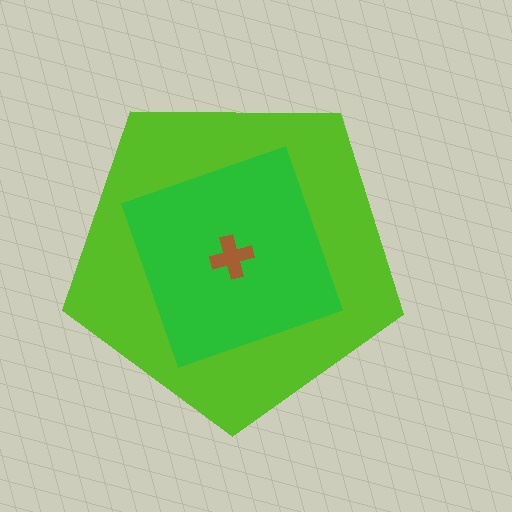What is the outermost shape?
The lime pentagon.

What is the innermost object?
The brown cross.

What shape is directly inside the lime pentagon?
The green square.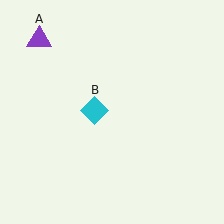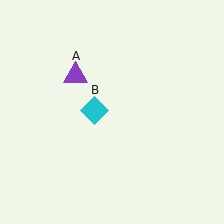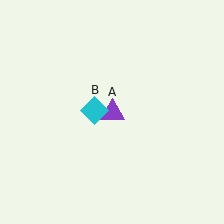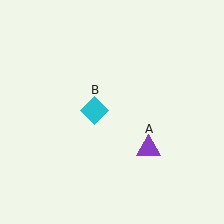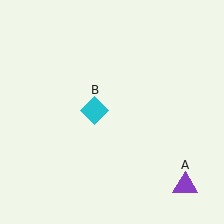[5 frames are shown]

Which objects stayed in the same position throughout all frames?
Cyan diamond (object B) remained stationary.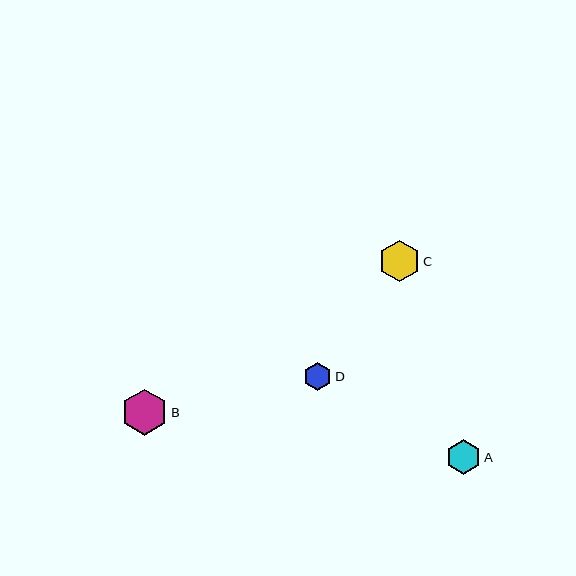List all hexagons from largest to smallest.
From largest to smallest: B, C, A, D.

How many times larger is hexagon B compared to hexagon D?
Hexagon B is approximately 1.7 times the size of hexagon D.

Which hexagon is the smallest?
Hexagon D is the smallest with a size of approximately 28 pixels.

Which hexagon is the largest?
Hexagon B is the largest with a size of approximately 46 pixels.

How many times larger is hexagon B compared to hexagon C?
Hexagon B is approximately 1.1 times the size of hexagon C.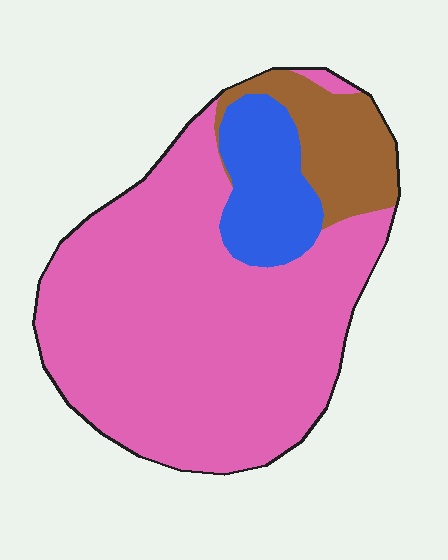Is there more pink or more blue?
Pink.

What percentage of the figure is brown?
Brown covers around 15% of the figure.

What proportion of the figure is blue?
Blue takes up less than a sixth of the figure.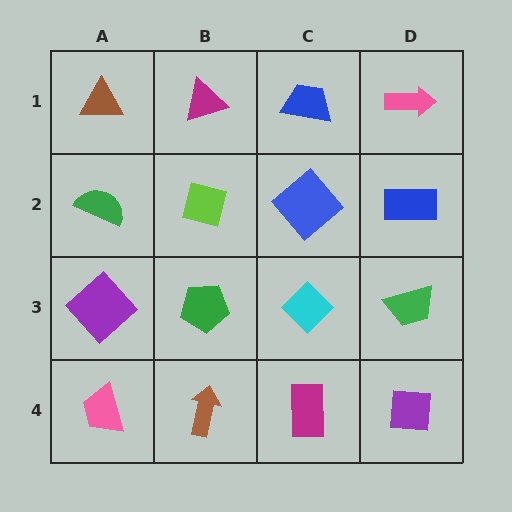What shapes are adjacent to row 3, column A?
A green semicircle (row 2, column A), a pink trapezoid (row 4, column A), a green pentagon (row 3, column B).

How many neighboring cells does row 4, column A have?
2.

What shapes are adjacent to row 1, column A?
A green semicircle (row 2, column A), a magenta triangle (row 1, column B).